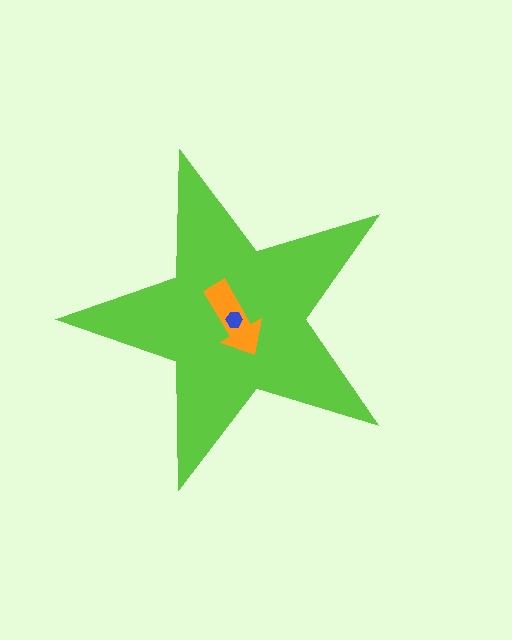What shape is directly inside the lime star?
The orange arrow.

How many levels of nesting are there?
3.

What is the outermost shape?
The lime star.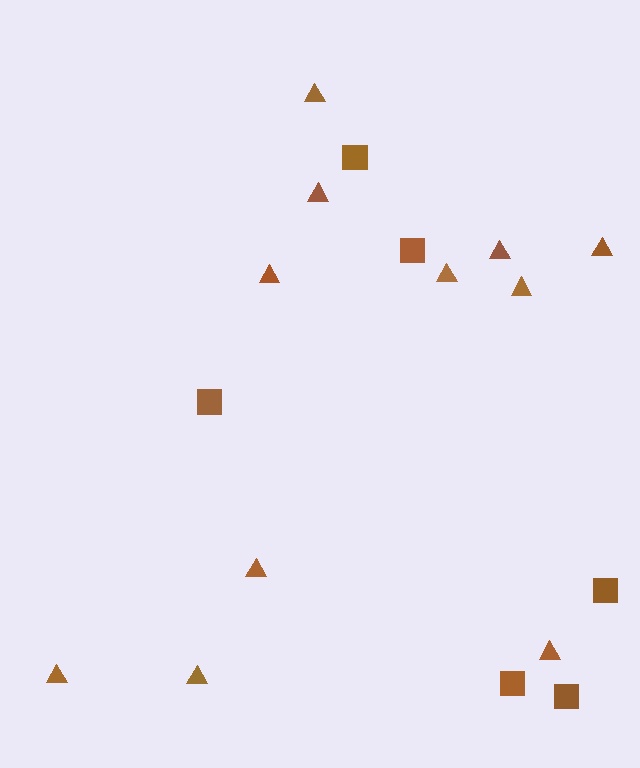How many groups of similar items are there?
There are 2 groups: one group of squares (6) and one group of triangles (11).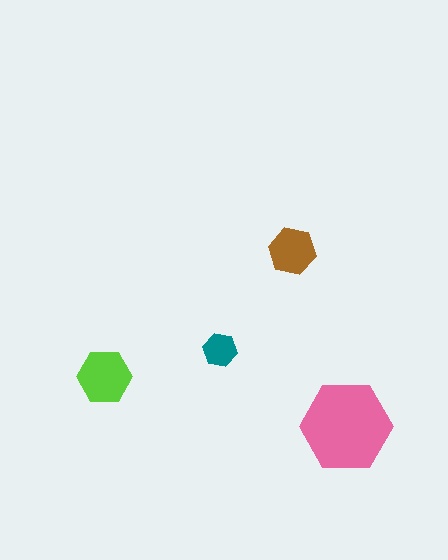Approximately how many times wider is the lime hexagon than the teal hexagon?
About 1.5 times wider.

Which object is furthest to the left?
The lime hexagon is leftmost.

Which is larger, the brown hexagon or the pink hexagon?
The pink one.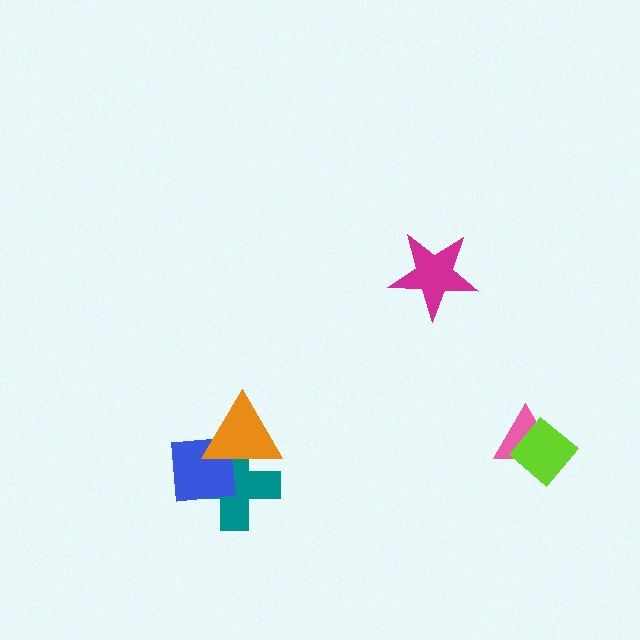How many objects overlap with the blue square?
2 objects overlap with the blue square.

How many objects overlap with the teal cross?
2 objects overlap with the teal cross.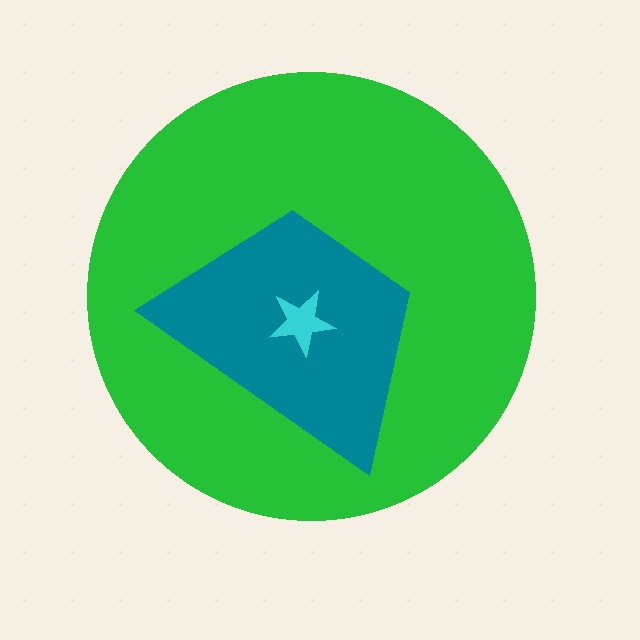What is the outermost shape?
The green circle.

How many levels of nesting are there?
3.